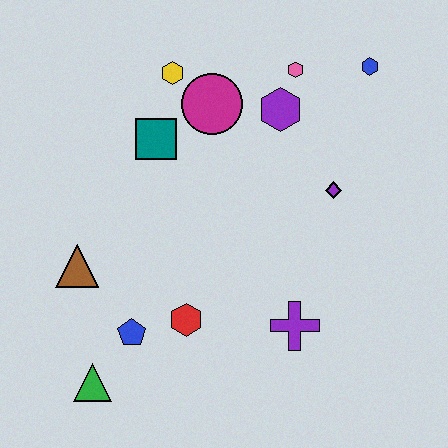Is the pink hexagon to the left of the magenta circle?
No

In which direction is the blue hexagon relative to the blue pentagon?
The blue hexagon is above the blue pentagon.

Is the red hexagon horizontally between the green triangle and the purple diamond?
Yes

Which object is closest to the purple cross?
The red hexagon is closest to the purple cross.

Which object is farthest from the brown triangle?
The blue hexagon is farthest from the brown triangle.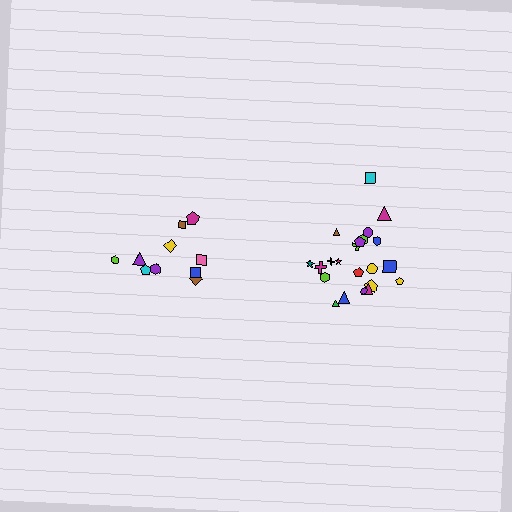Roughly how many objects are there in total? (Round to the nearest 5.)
Roughly 30 objects in total.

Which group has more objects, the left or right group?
The right group.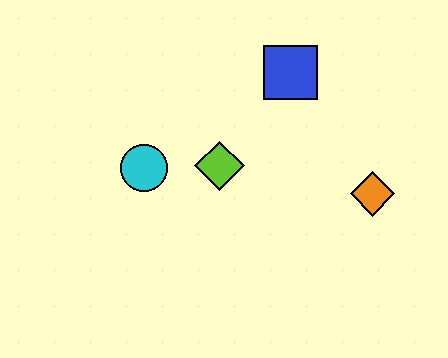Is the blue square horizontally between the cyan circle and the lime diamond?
No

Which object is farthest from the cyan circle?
The orange diamond is farthest from the cyan circle.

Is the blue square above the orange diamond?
Yes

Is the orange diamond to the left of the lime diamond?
No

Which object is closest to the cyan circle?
The lime diamond is closest to the cyan circle.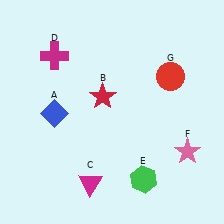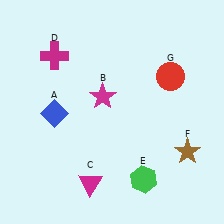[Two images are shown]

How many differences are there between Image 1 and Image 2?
There are 2 differences between the two images.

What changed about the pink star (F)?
In Image 1, F is pink. In Image 2, it changed to brown.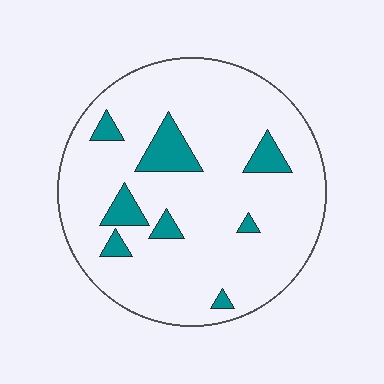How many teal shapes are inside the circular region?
8.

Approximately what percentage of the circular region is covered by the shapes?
Approximately 10%.